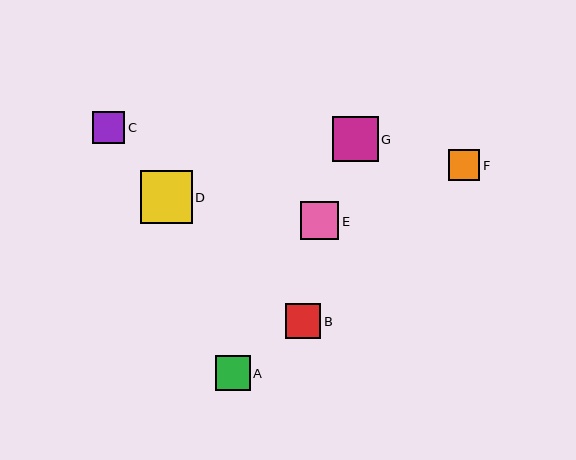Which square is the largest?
Square D is the largest with a size of approximately 52 pixels.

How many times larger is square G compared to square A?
Square G is approximately 1.3 times the size of square A.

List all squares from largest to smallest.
From largest to smallest: D, G, E, A, B, C, F.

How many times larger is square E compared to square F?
Square E is approximately 1.2 times the size of square F.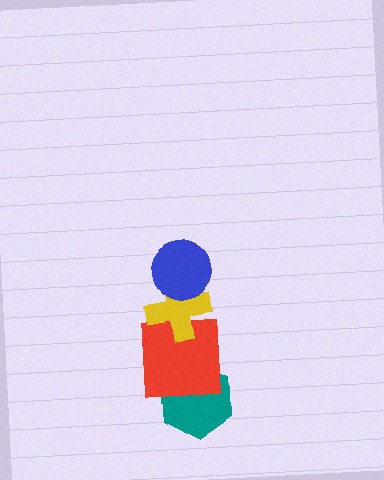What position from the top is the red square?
The red square is 3rd from the top.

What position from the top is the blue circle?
The blue circle is 1st from the top.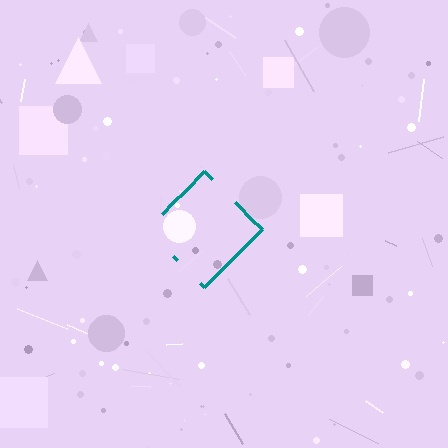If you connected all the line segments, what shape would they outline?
They would outline a diamond.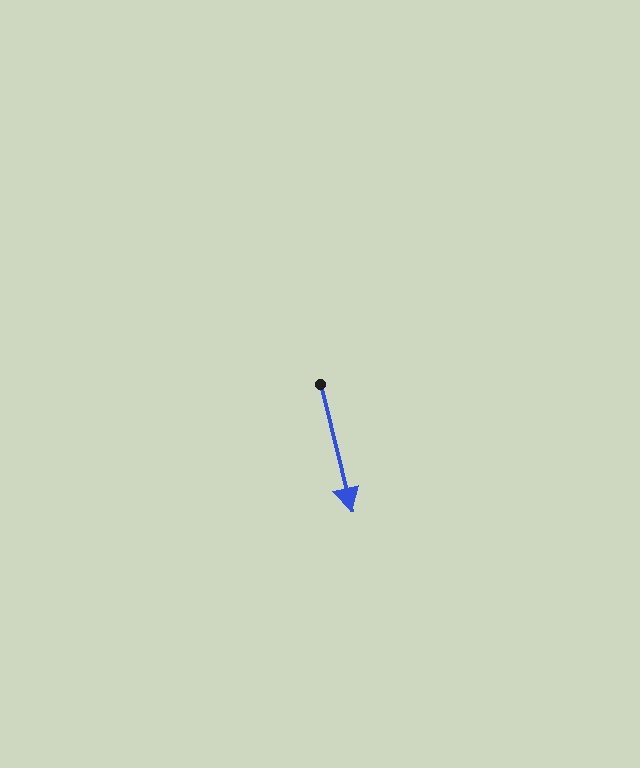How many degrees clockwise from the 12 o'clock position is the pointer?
Approximately 166 degrees.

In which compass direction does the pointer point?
South.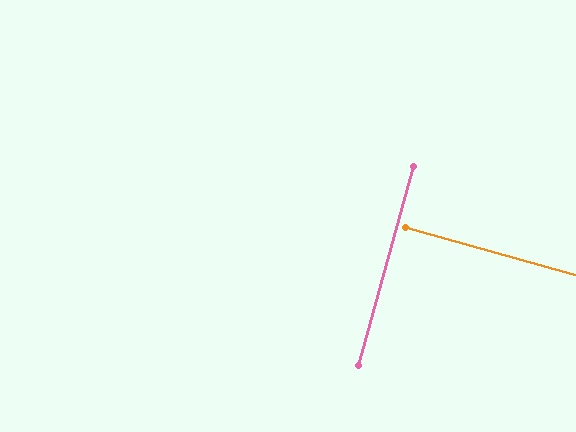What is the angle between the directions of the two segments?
Approximately 90 degrees.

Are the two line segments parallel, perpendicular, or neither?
Perpendicular — they meet at approximately 90°.